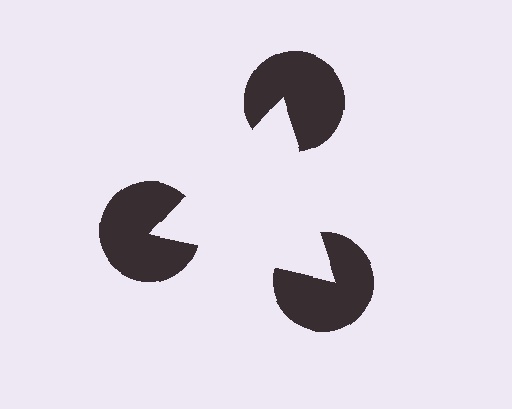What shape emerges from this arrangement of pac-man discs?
An illusory triangle — its edges are inferred from the aligned wedge cuts in the pac-man discs, not physically drawn.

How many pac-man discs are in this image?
There are 3 — one at each vertex of the illusory triangle.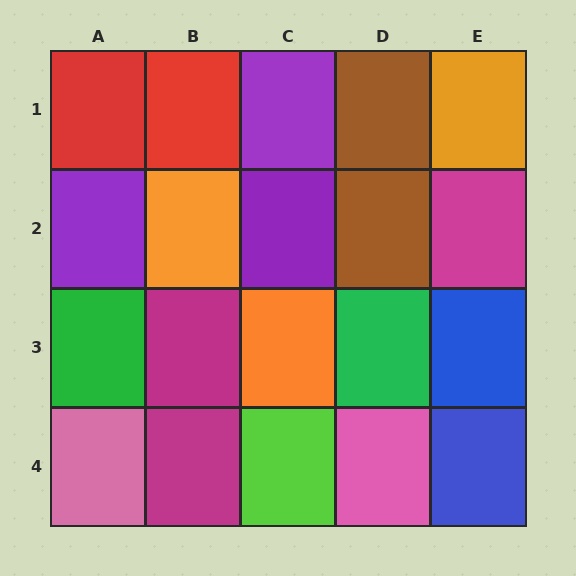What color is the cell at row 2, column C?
Purple.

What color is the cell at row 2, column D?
Brown.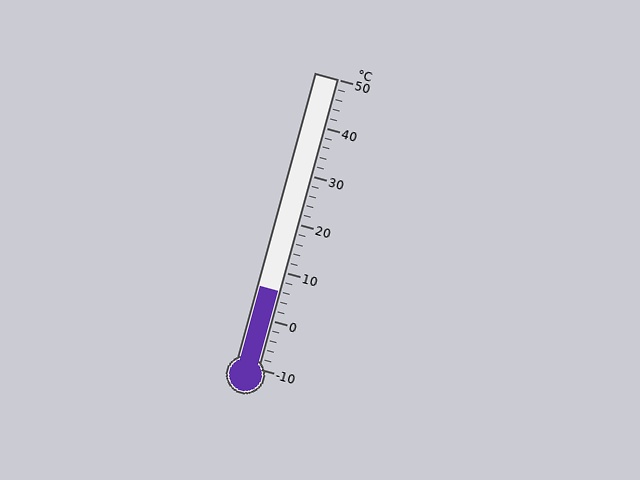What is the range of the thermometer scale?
The thermometer scale ranges from -10°C to 50°C.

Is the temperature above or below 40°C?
The temperature is below 40°C.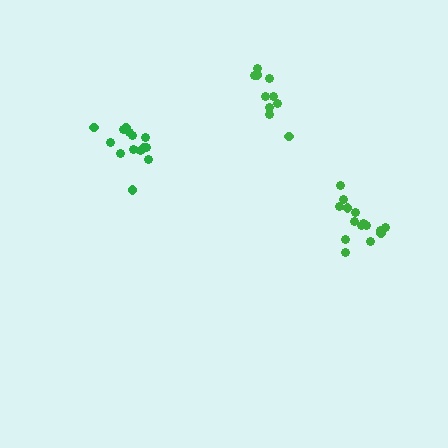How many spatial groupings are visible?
There are 3 spatial groupings.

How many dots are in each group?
Group 1: 10 dots, Group 2: 14 dots, Group 3: 15 dots (39 total).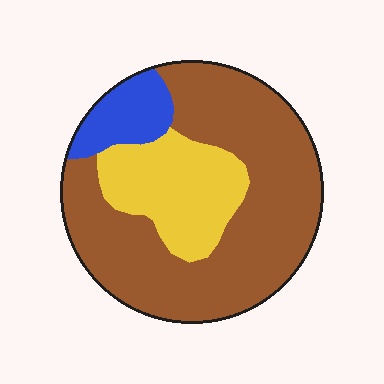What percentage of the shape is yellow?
Yellow takes up about one quarter (1/4) of the shape.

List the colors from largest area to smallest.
From largest to smallest: brown, yellow, blue.